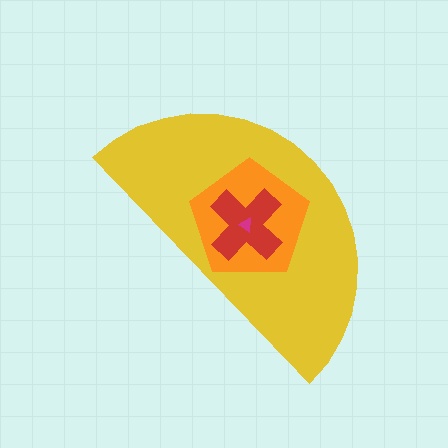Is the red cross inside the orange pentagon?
Yes.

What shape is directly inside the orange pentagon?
The red cross.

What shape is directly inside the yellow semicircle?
The orange pentagon.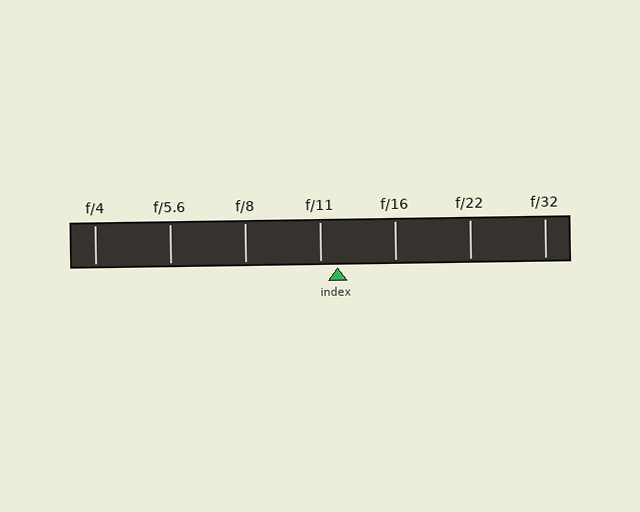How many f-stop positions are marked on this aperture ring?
There are 7 f-stop positions marked.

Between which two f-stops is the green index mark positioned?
The index mark is between f/11 and f/16.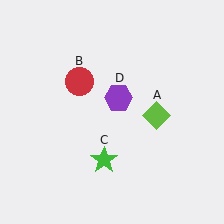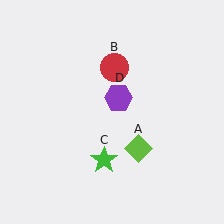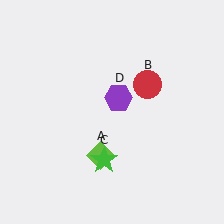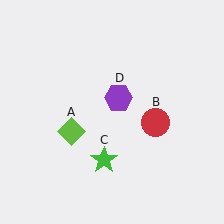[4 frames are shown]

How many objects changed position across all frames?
2 objects changed position: lime diamond (object A), red circle (object B).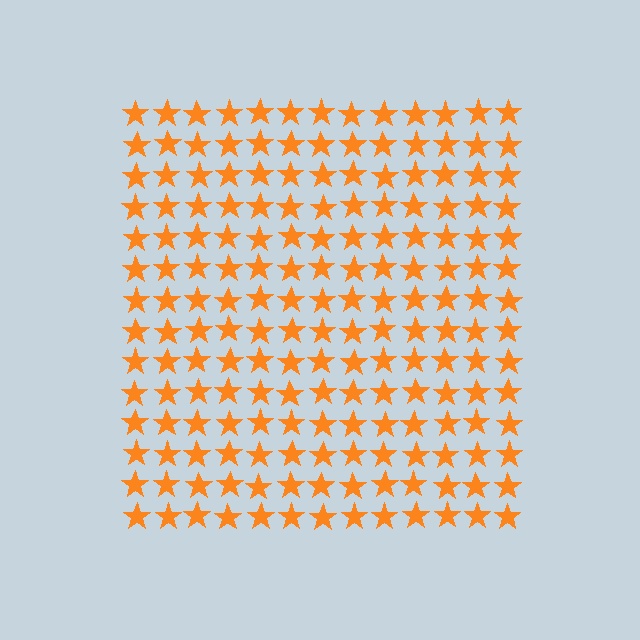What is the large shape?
The large shape is a square.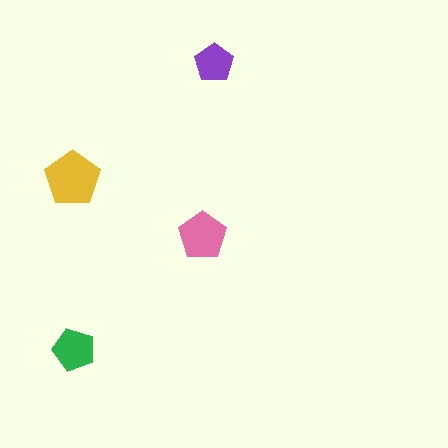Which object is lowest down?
The green pentagon is bottommost.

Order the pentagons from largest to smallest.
the yellow one, the pink one, the green one, the purple one.